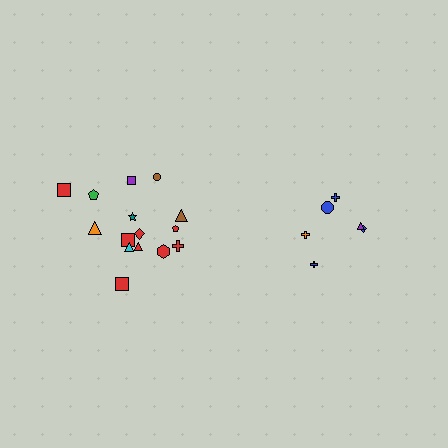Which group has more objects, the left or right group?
The left group.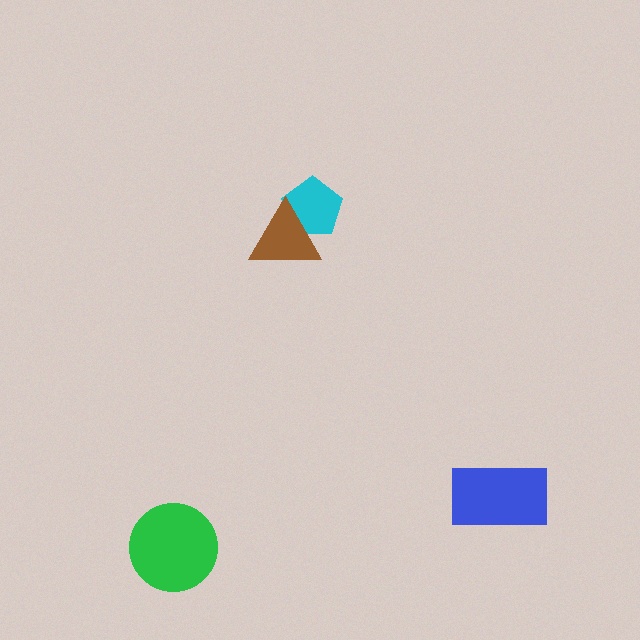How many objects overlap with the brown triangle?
1 object overlaps with the brown triangle.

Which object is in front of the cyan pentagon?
The brown triangle is in front of the cyan pentagon.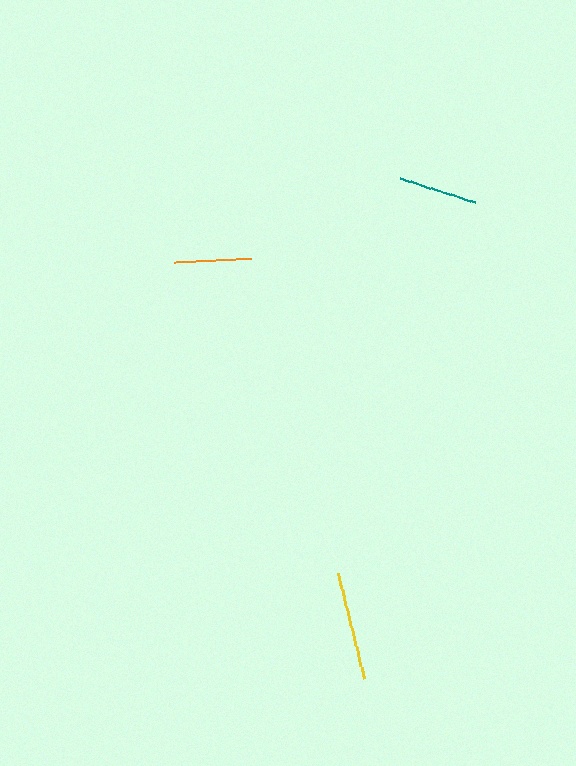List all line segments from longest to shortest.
From longest to shortest: yellow, teal, orange.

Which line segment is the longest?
The yellow line is the longest at approximately 109 pixels.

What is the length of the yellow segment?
The yellow segment is approximately 109 pixels long.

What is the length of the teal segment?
The teal segment is approximately 79 pixels long.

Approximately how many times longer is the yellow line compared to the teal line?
The yellow line is approximately 1.4 times the length of the teal line.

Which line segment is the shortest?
The orange line is the shortest at approximately 76 pixels.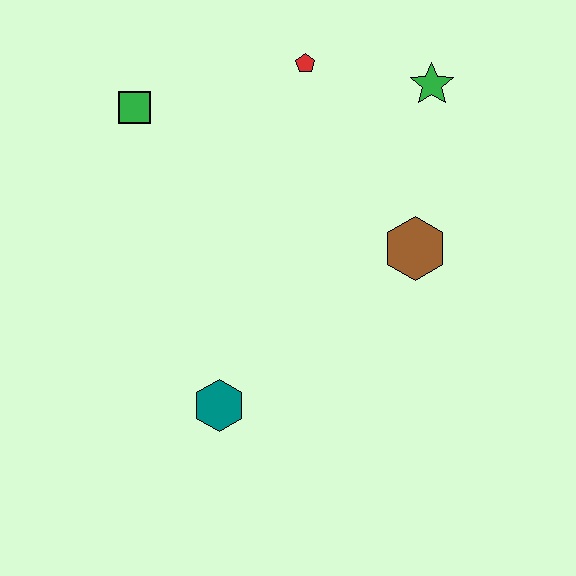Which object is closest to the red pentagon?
The green star is closest to the red pentagon.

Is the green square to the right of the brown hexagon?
No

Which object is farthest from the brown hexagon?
The green square is farthest from the brown hexagon.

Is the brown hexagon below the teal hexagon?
No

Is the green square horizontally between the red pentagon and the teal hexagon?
No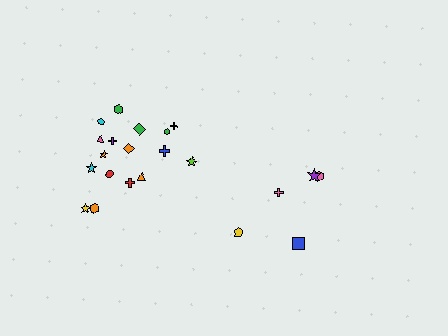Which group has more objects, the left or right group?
The left group.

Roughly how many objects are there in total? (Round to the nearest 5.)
Roughly 20 objects in total.